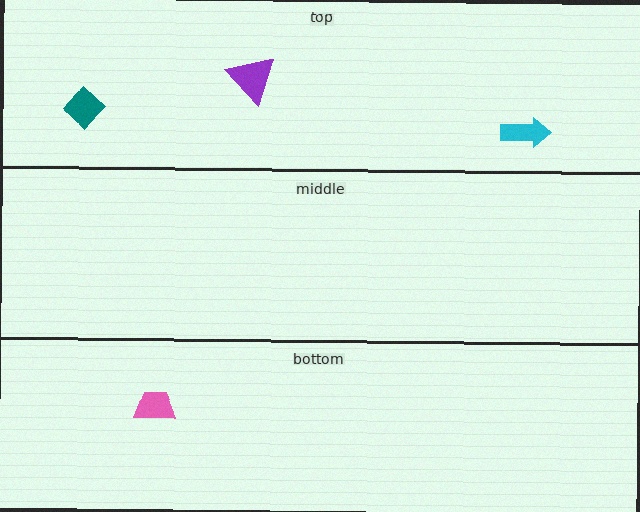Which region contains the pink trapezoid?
The bottom region.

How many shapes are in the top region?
3.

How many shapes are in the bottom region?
1.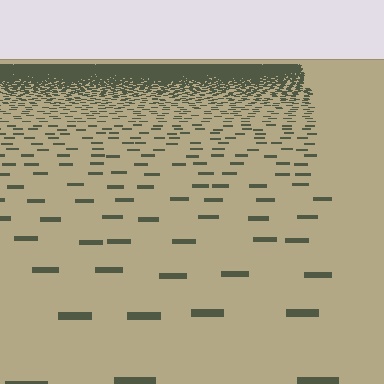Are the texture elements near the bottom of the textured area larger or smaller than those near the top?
Larger. Near the bottom, elements are closer to the viewer and appear at a bigger on-screen size.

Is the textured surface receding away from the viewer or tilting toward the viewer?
The surface is receding away from the viewer. Texture elements get smaller and denser toward the top.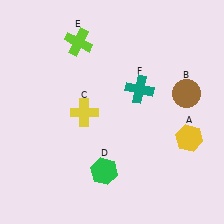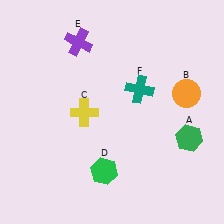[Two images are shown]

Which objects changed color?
A changed from yellow to green. B changed from brown to orange. E changed from lime to purple.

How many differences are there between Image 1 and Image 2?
There are 3 differences between the two images.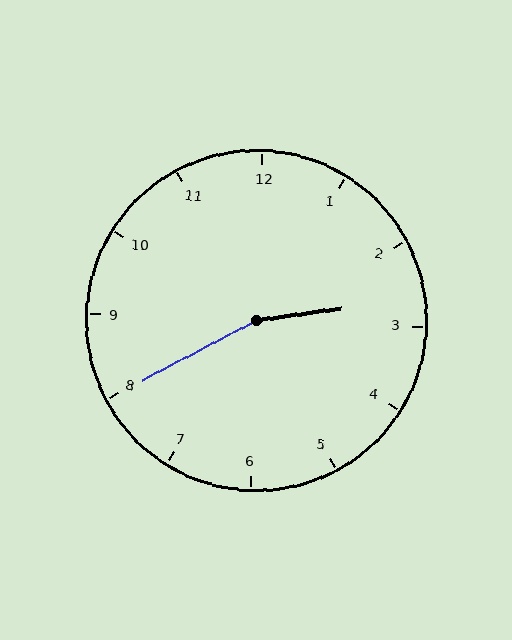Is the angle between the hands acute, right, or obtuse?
It is obtuse.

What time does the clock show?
2:40.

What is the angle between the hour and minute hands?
Approximately 160 degrees.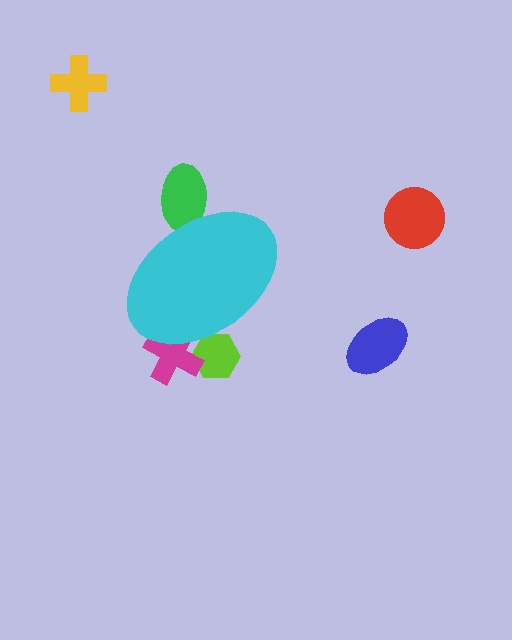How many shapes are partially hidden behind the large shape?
3 shapes are partially hidden.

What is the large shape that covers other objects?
A cyan ellipse.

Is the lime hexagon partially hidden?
Yes, the lime hexagon is partially hidden behind the cyan ellipse.